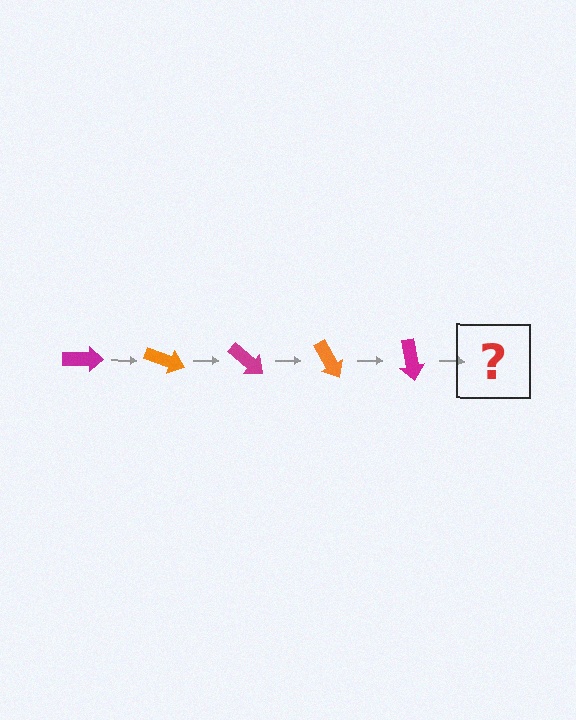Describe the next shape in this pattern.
It should be an orange arrow, rotated 100 degrees from the start.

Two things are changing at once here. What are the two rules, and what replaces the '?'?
The two rules are that it rotates 20 degrees each step and the color cycles through magenta and orange. The '?' should be an orange arrow, rotated 100 degrees from the start.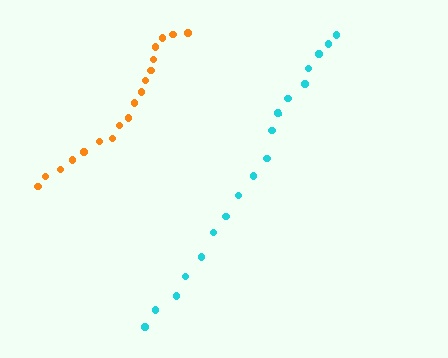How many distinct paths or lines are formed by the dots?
There are 2 distinct paths.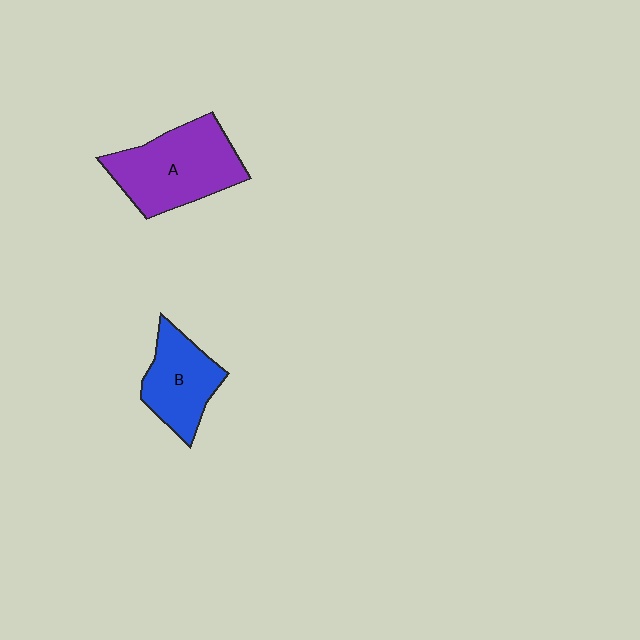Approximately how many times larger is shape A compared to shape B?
Approximately 1.5 times.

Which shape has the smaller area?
Shape B (blue).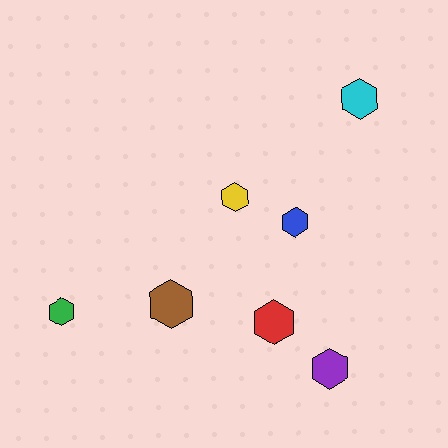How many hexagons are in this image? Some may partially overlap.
There are 7 hexagons.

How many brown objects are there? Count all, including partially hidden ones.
There is 1 brown object.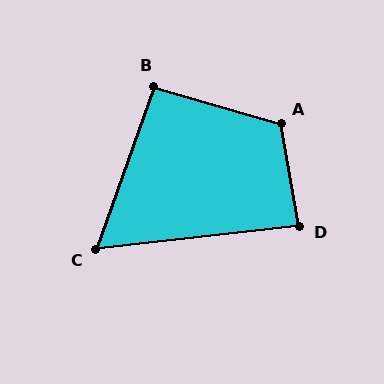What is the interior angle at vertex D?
Approximately 87 degrees (approximately right).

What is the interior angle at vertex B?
Approximately 93 degrees (approximately right).